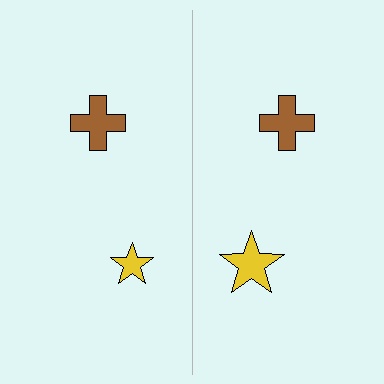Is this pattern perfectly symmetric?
No, the pattern is not perfectly symmetric. The yellow star on the right side has a different size than its mirror counterpart.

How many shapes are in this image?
There are 4 shapes in this image.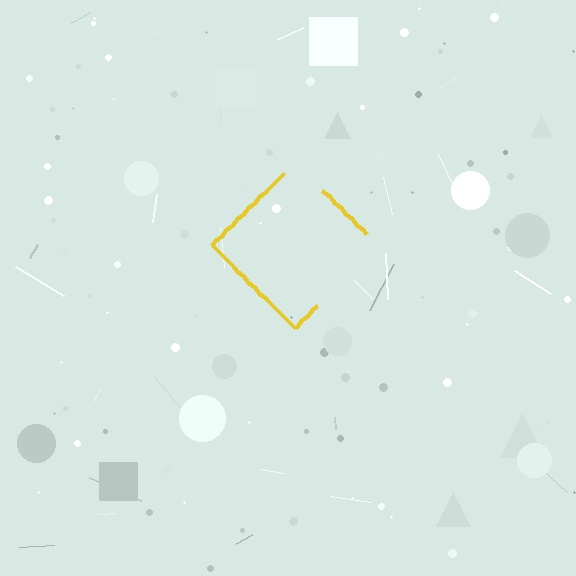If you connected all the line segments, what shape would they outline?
They would outline a diamond.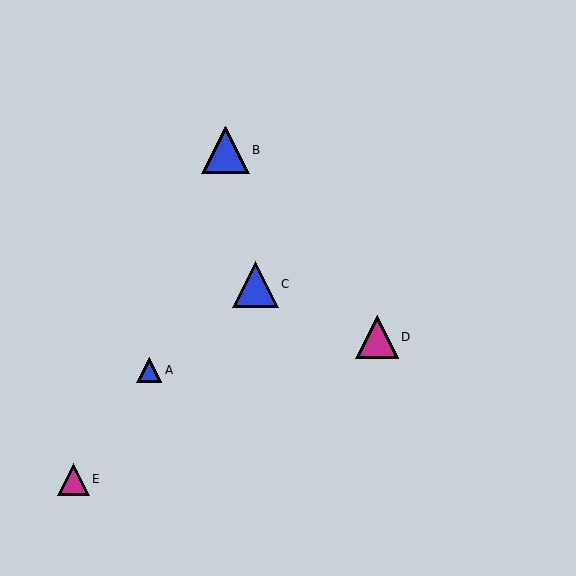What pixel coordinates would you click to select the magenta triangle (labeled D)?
Click at (377, 337) to select the magenta triangle D.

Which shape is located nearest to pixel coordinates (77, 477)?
The magenta triangle (labeled E) at (73, 479) is nearest to that location.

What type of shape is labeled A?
Shape A is a blue triangle.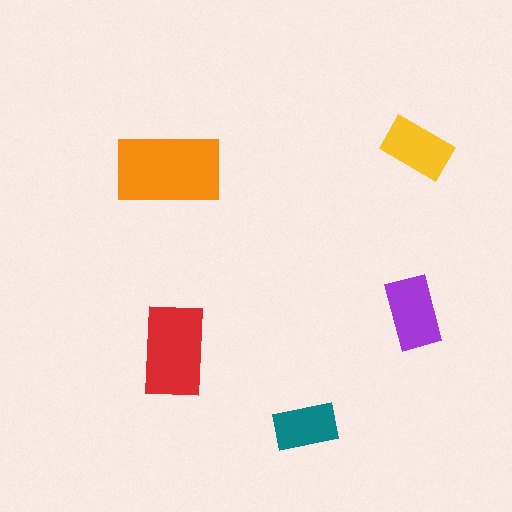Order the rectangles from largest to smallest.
the orange one, the red one, the purple one, the yellow one, the teal one.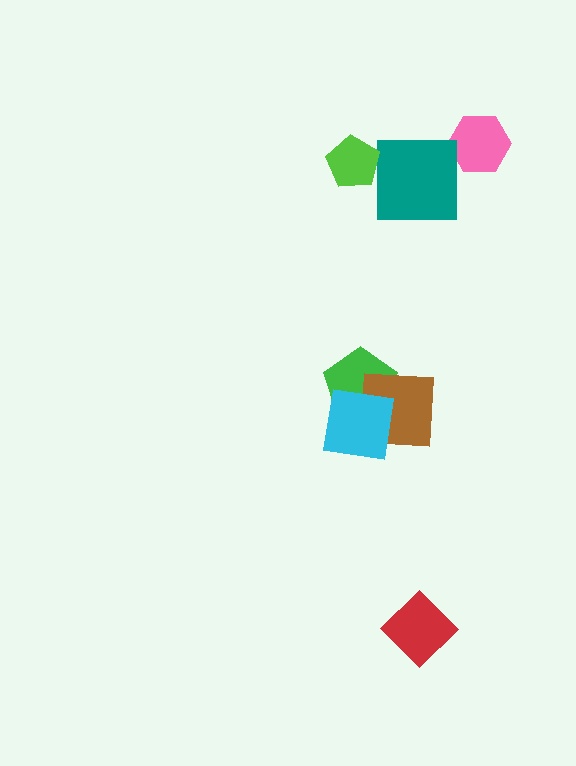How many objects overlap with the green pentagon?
2 objects overlap with the green pentagon.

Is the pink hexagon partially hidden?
No, no other shape covers it.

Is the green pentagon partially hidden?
Yes, it is partially covered by another shape.